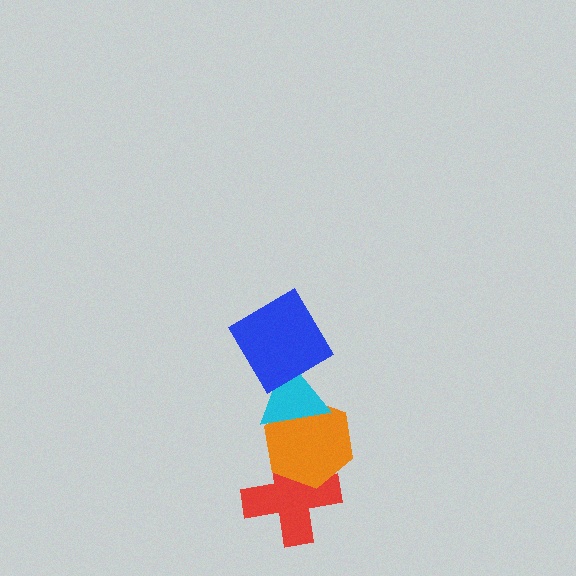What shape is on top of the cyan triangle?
The blue diamond is on top of the cyan triangle.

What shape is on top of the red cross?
The orange hexagon is on top of the red cross.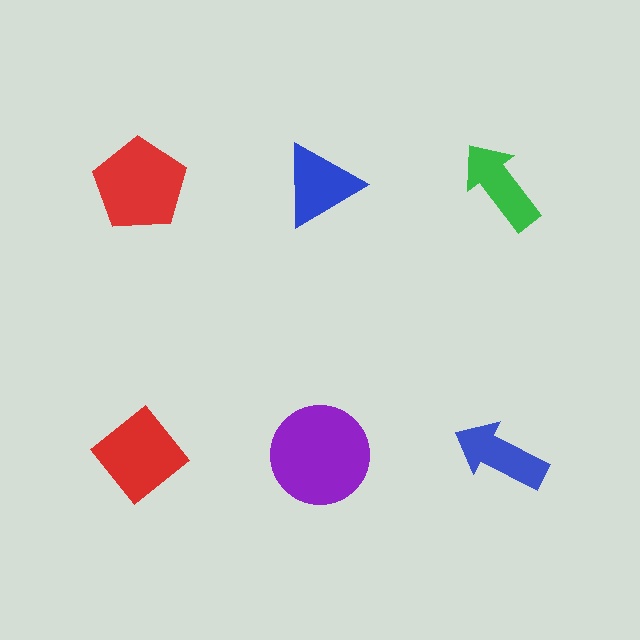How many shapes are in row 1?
3 shapes.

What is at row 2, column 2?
A purple circle.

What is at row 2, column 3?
A blue arrow.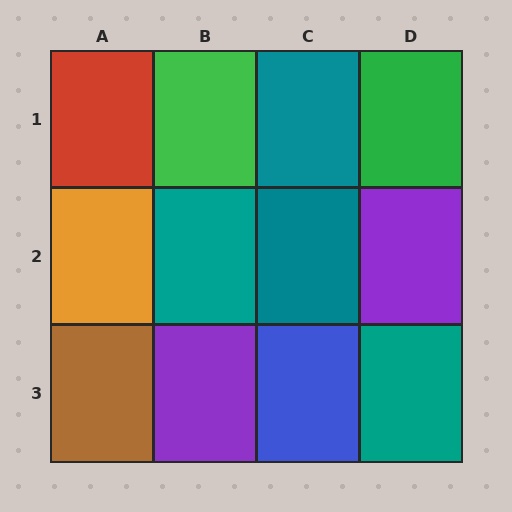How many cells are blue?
1 cell is blue.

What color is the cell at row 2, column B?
Teal.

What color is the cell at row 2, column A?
Orange.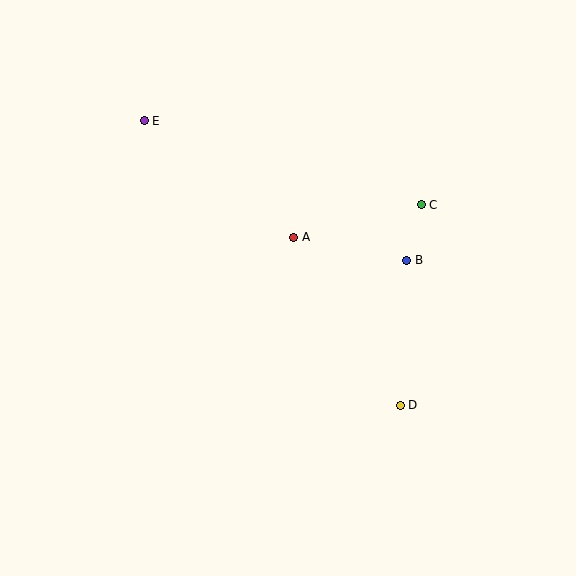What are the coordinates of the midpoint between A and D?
The midpoint between A and D is at (347, 321).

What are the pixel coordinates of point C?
Point C is at (421, 205).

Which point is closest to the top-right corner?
Point C is closest to the top-right corner.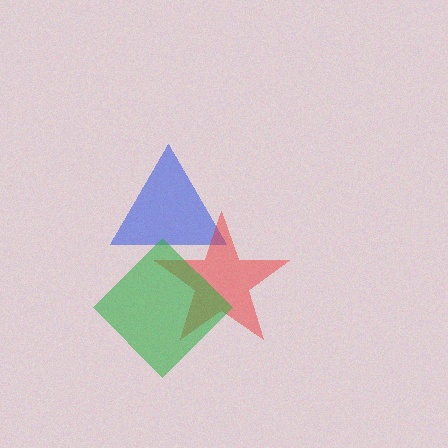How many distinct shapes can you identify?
There are 3 distinct shapes: a blue triangle, a red star, a green diamond.